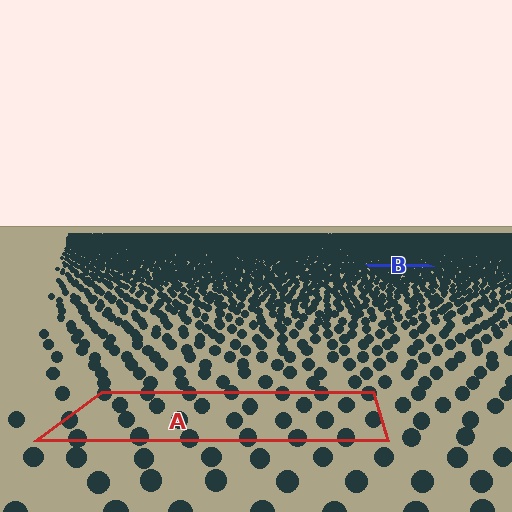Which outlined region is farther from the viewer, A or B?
Region B is farther from the viewer — the texture elements inside it appear smaller and more densely packed.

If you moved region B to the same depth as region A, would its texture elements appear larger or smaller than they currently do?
They would appear larger. At a closer depth, the same texture elements are projected at a bigger on-screen size.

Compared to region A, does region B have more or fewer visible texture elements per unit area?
Region B has more texture elements per unit area — they are packed more densely because it is farther away.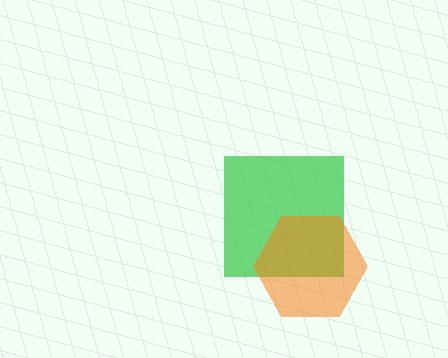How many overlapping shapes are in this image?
There are 2 overlapping shapes in the image.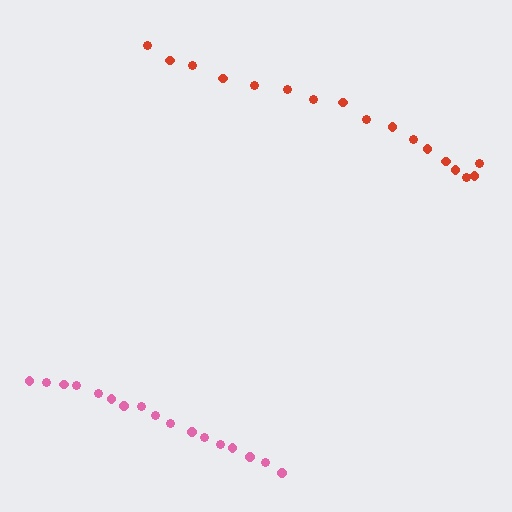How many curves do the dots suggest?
There are 2 distinct paths.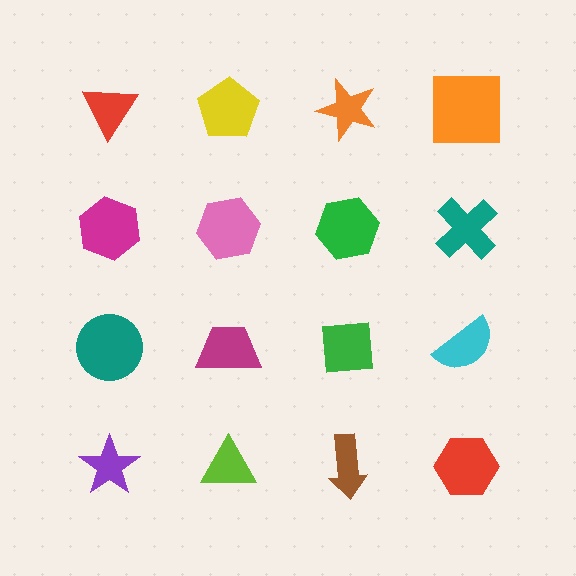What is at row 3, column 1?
A teal circle.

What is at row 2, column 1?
A magenta hexagon.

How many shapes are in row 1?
4 shapes.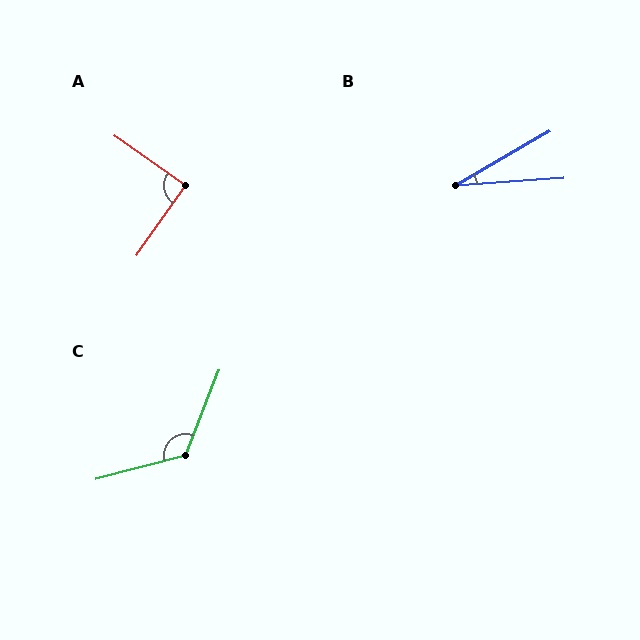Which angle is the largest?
C, at approximately 126 degrees.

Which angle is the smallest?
B, at approximately 26 degrees.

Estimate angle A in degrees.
Approximately 90 degrees.